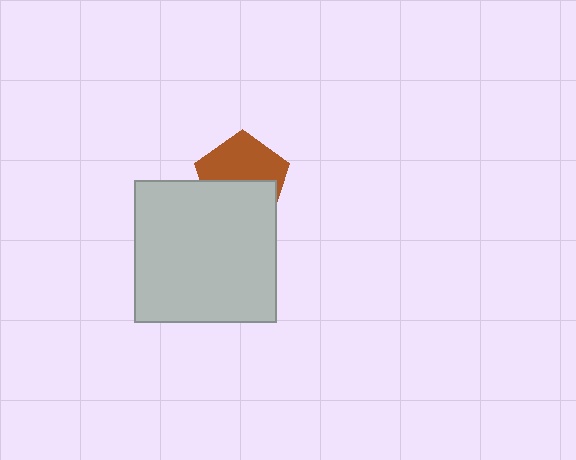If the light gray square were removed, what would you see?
You would see the complete brown pentagon.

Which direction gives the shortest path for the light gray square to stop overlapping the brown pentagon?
Moving down gives the shortest separation.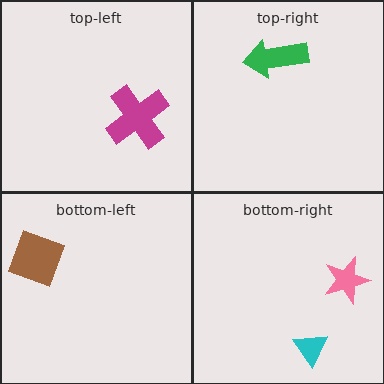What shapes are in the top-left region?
The magenta cross.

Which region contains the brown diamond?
The bottom-left region.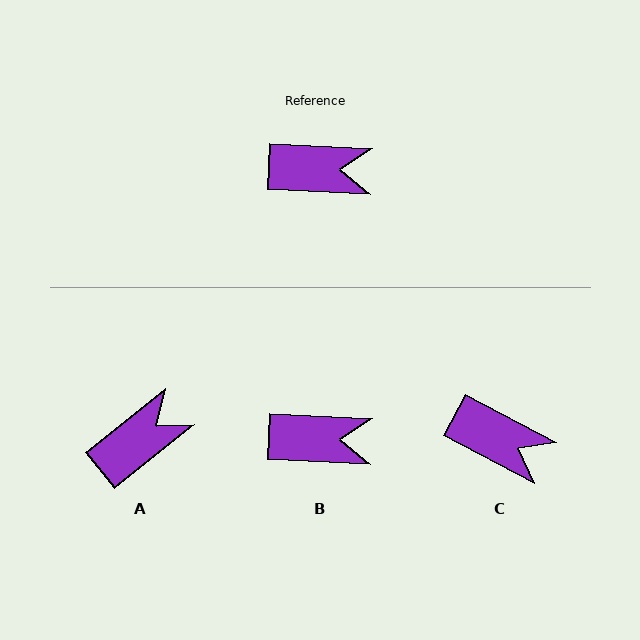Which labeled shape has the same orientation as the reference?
B.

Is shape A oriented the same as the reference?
No, it is off by about 41 degrees.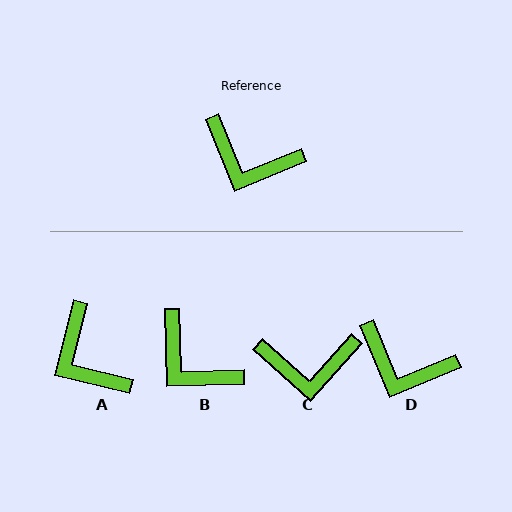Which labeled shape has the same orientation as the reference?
D.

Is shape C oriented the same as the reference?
No, it is off by about 26 degrees.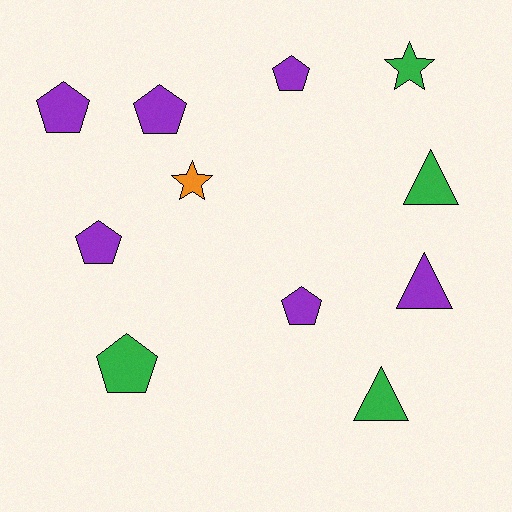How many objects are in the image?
There are 11 objects.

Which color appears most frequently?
Purple, with 6 objects.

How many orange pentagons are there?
There are no orange pentagons.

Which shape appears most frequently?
Pentagon, with 6 objects.